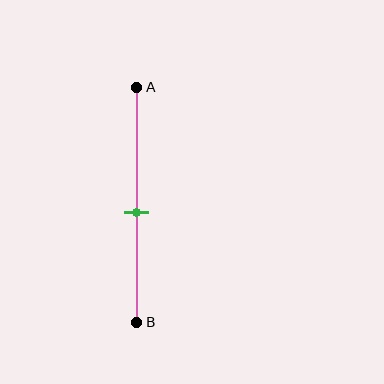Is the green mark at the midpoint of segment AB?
No, the mark is at about 55% from A, not at the 50% midpoint.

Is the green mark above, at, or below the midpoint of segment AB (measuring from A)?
The green mark is below the midpoint of segment AB.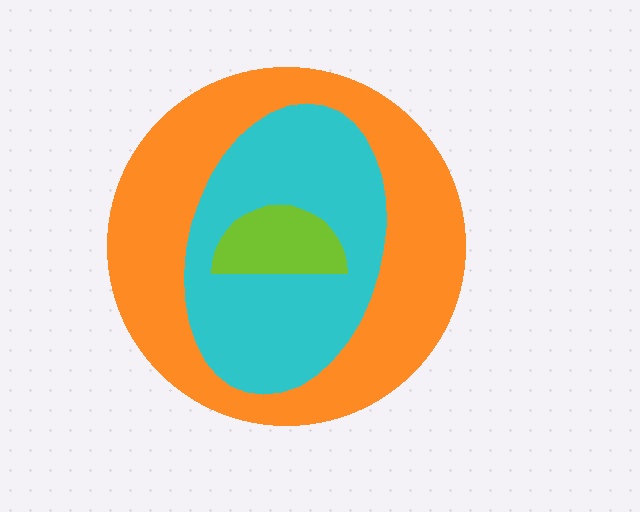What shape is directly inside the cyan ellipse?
The lime semicircle.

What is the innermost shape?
The lime semicircle.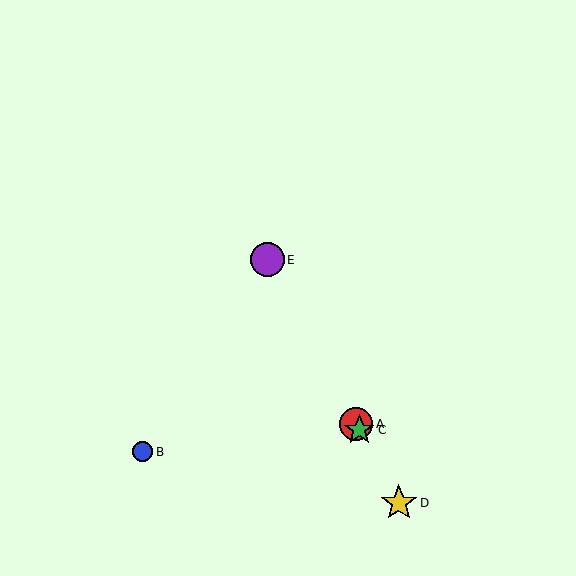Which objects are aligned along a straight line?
Objects A, C, D, E are aligned along a straight line.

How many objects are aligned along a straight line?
4 objects (A, C, D, E) are aligned along a straight line.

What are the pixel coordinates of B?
Object B is at (143, 452).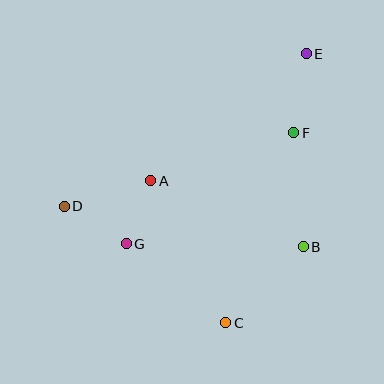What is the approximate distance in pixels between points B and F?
The distance between B and F is approximately 114 pixels.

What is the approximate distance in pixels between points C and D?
The distance between C and D is approximately 199 pixels.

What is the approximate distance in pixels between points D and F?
The distance between D and F is approximately 241 pixels.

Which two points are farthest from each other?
Points D and E are farthest from each other.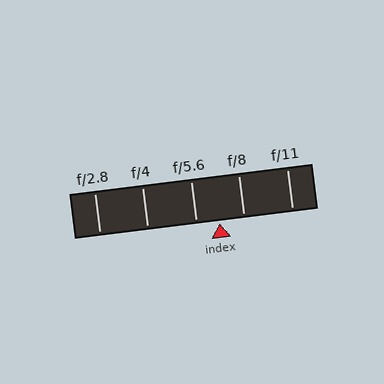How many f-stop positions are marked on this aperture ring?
There are 5 f-stop positions marked.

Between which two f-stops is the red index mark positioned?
The index mark is between f/5.6 and f/8.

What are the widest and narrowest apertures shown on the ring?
The widest aperture shown is f/2.8 and the narrowest is f/11.